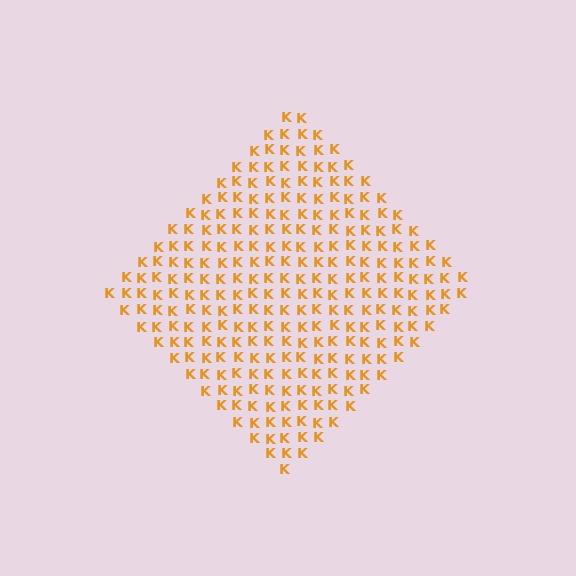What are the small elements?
The small elements are letter K's.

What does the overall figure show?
The overall figure shows a diamond.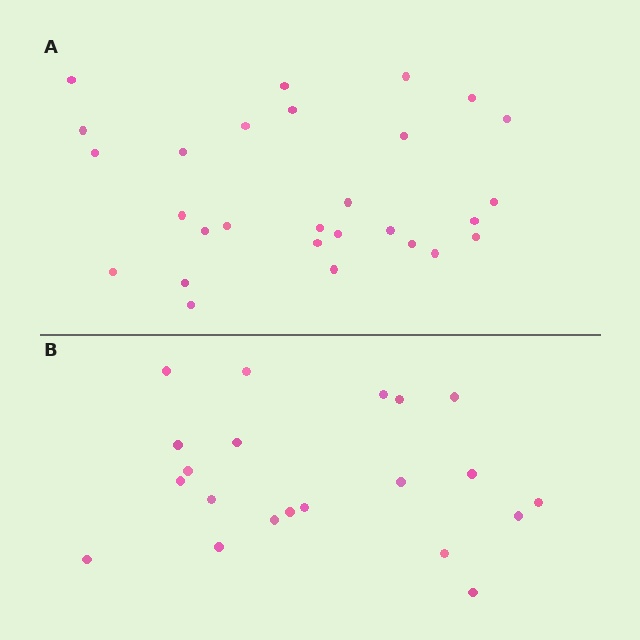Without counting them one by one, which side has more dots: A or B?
Region A (the top region) has more dots.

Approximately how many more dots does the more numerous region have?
Region A has roughly 8 or so more dots than region B.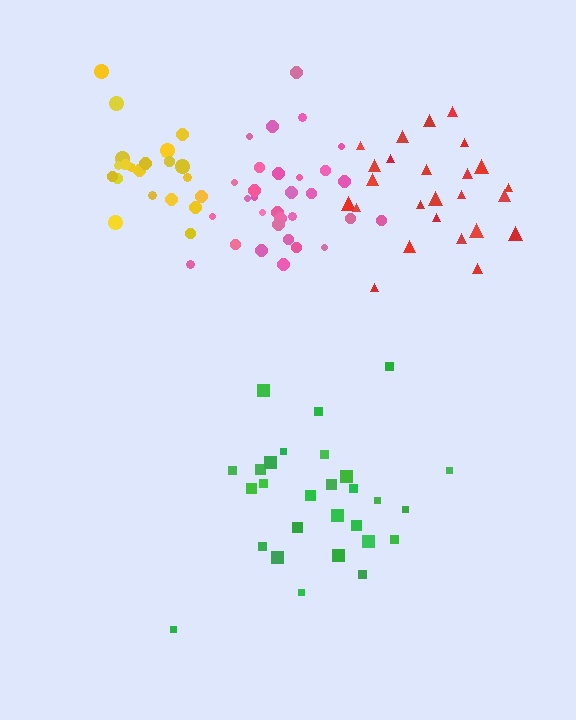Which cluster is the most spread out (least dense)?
Green.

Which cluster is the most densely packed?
Yellow.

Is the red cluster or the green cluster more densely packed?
Red.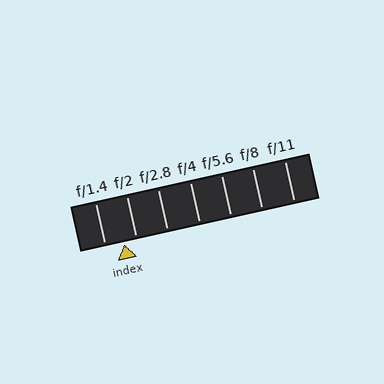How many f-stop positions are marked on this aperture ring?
There are 7 f-stop positions marked.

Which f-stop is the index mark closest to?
The index mark is closest to f/2.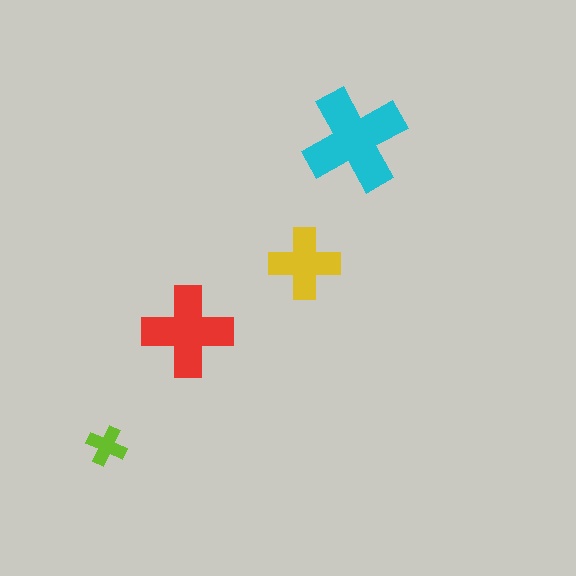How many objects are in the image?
There are 4 objects in the image.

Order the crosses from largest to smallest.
the cyan one, the red one, the yellow one, the lime one.